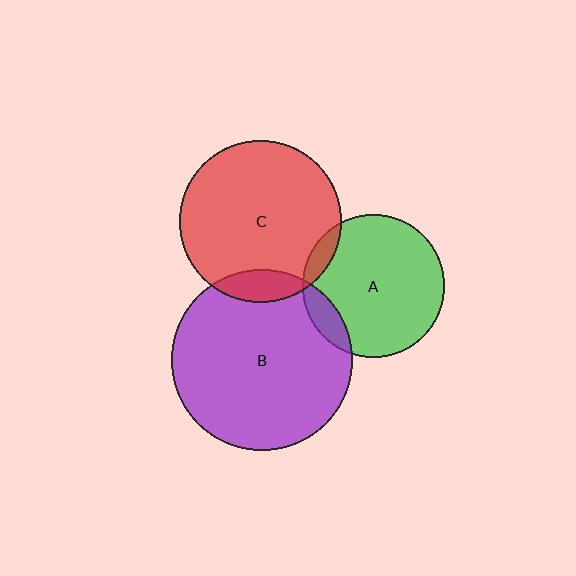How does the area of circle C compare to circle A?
Approximately 1.3 times.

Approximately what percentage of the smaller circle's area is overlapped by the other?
Approximately 10%.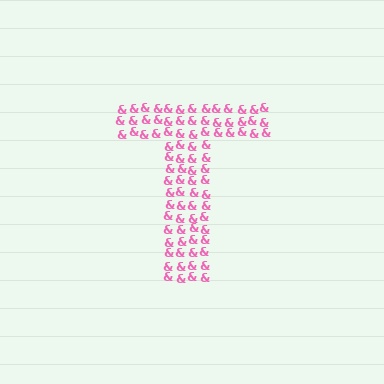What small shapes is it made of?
It is made of small ampersands.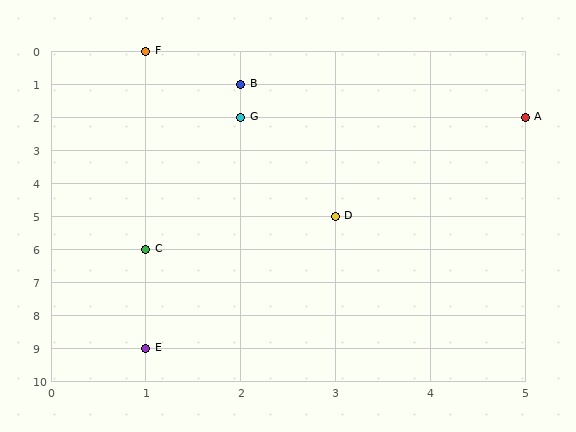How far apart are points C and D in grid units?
Points C and D are 2 columns and 1 row apart (about 2.2 grid units diagonally).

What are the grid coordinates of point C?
Point C is at grid coordinates (1, 6).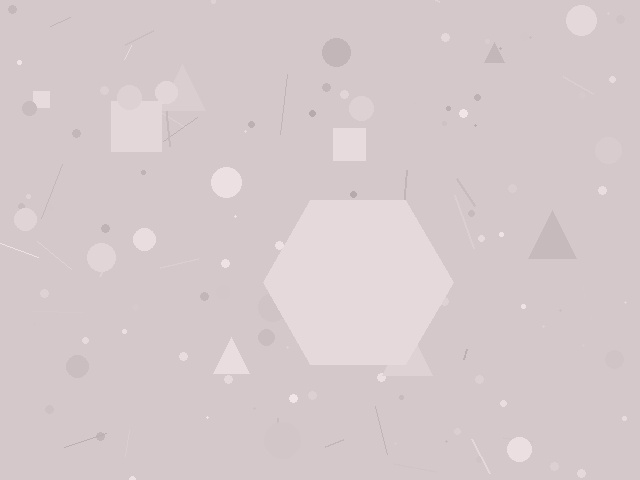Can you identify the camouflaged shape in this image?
The camouflaged shape is a hexagon.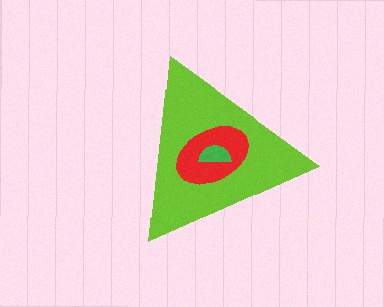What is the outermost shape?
The lime triangle.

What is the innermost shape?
The green semicircle.